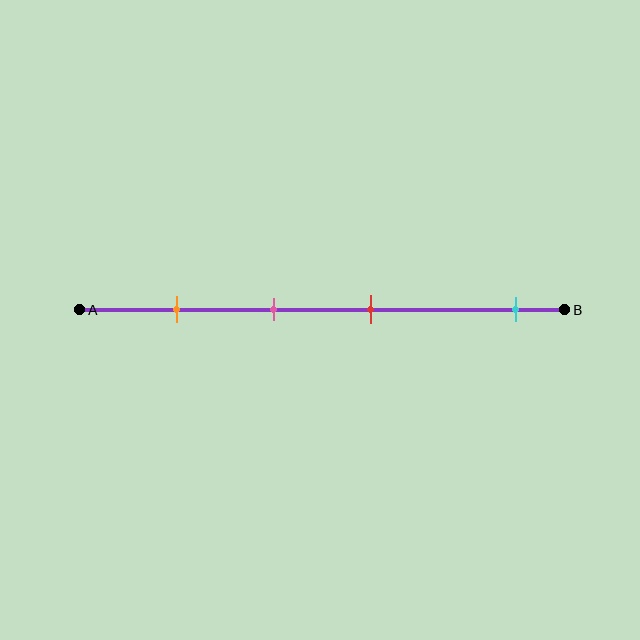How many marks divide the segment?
There are 4 marks dividing the segment.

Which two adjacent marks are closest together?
The pink and red marks are the closest adjacent pair.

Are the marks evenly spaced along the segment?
No, the marks are not evenly spaced.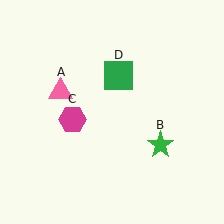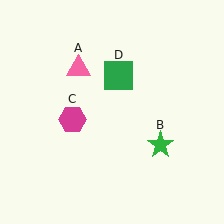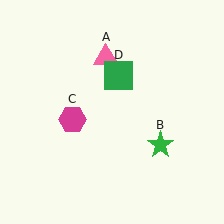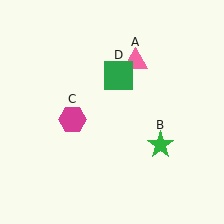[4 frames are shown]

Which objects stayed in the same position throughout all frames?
Green star (object B) and magenta hexagon (object C) and green square (object D) remained stationary.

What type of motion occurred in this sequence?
The pink triangle (object A) rotated clockwise around the center of the scene.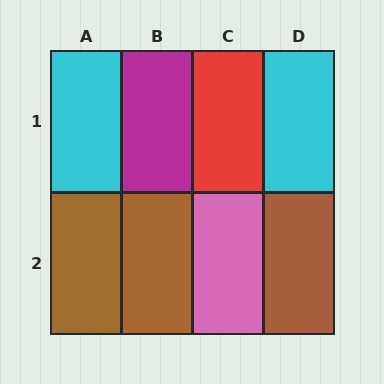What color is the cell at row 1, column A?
Cyan.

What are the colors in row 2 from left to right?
Brown, brown, pink, brown.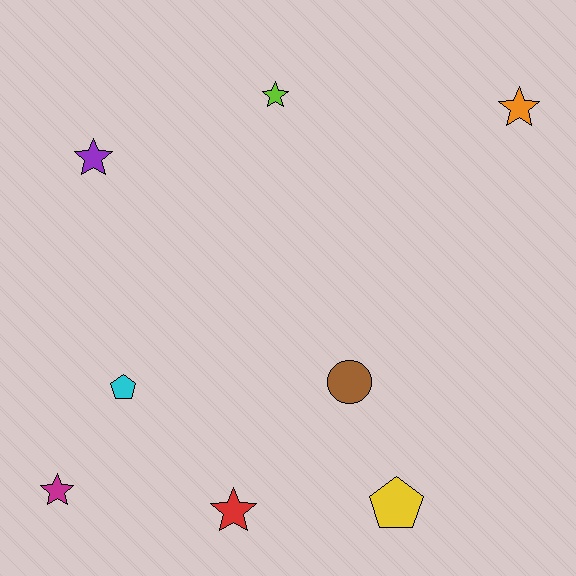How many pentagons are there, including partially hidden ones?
There are 2 pentagons.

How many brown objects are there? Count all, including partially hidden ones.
There is 1 brown object.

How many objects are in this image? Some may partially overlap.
There are 8 objects.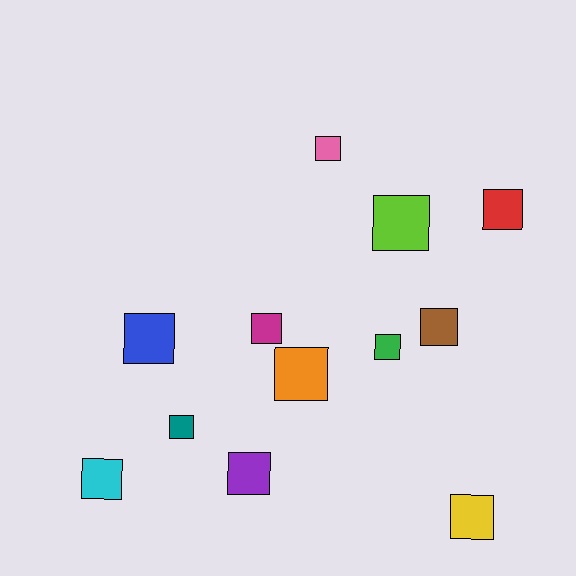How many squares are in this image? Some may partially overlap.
There are 12 squares.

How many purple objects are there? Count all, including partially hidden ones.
There is 1 purple object.